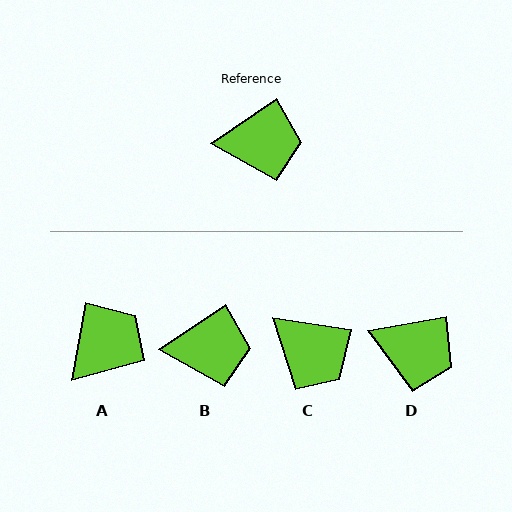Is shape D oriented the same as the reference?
No, it is off by about 24 degrees.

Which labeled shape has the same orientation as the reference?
B.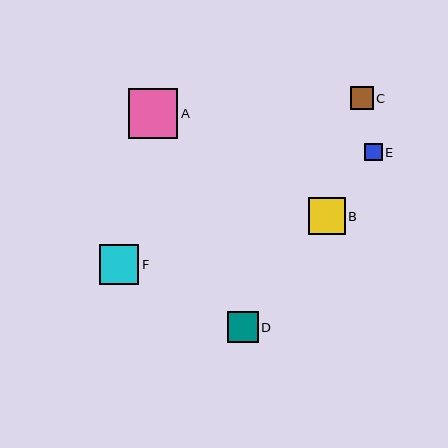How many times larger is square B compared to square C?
Square B is approximately 1.6 times the size of square C.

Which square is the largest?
Square A is the largest with a size of approximately 50 pixels.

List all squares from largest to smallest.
From largest to smallest: A, F, B, D, C, E.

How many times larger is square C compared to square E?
Square C is approximately 1.3 times the size of square E.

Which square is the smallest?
Square E is the smallest with a size of approximately 17 pixels.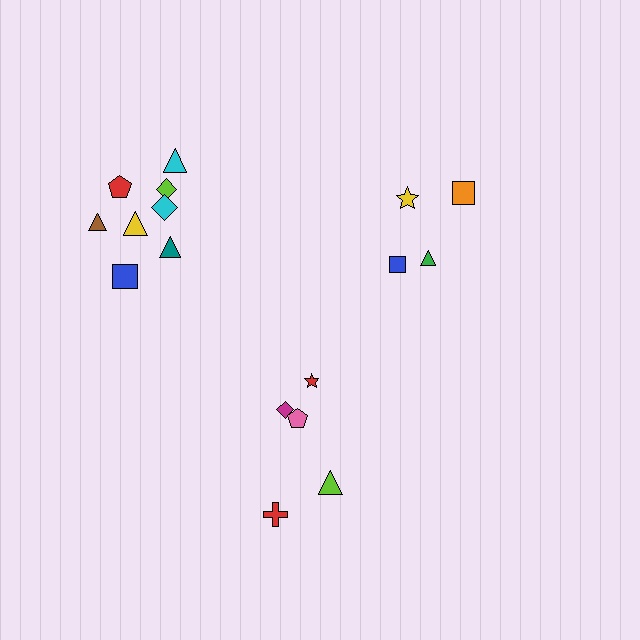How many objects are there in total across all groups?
There are 17 objects.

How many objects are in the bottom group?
There are 5 objects.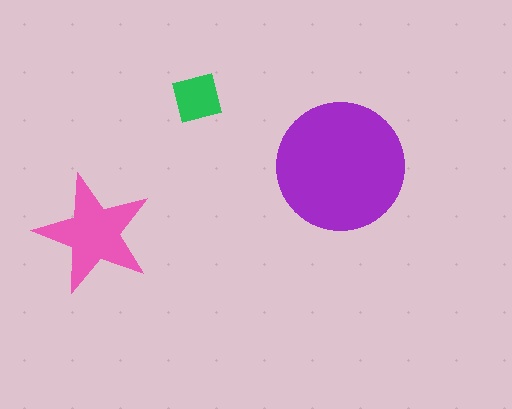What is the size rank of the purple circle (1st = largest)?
1st.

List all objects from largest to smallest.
The purple circle, the pink star, the green square.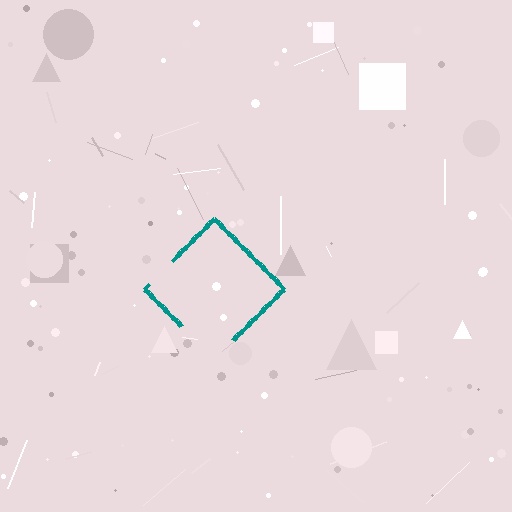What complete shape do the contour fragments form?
The contour fragments form a diamond.